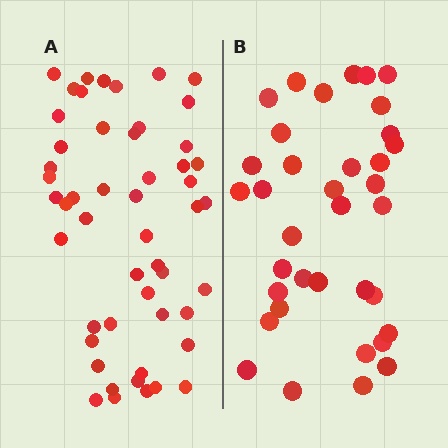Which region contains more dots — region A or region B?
Region A (the left region) has more dots.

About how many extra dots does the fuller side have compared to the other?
Region A has approximately 15 more dots than region B.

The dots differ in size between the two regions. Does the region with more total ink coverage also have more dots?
No. Region B has more total ink coverage because its dots are larger, but region A actually contains more individual dots. Total area can be misleading — the number of items is what matters here.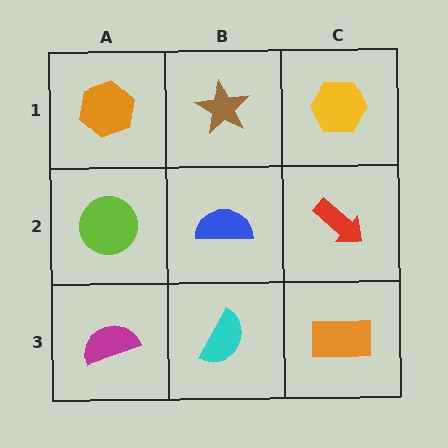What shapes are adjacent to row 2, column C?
A yellow hexagon (row 1, column C), an orange rectangle (row 3, column C), a blue semicircle (row 2, column B).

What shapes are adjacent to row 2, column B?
A brown star (row 1, column B), a cyan semicircle (row 3, column B), a lime circle (row 2, column A), a red arrow (row 2, column C).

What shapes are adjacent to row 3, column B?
A blue semicircle (row 2, column B), a magenta semicircle (row 3, column A), an orange rectangle (row 3, column C).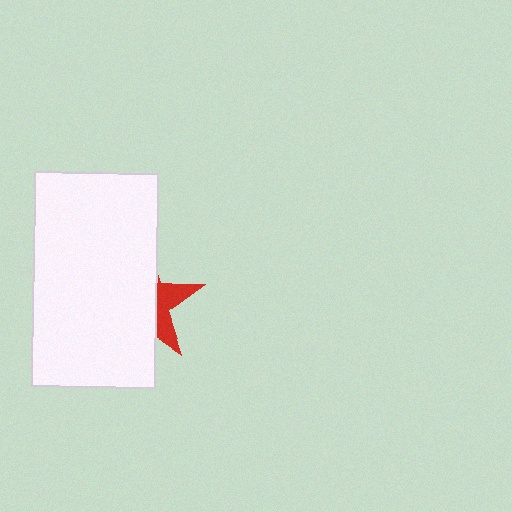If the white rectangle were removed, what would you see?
You would see the complete red star.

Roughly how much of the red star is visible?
A small part of it is visible (roughly 30%).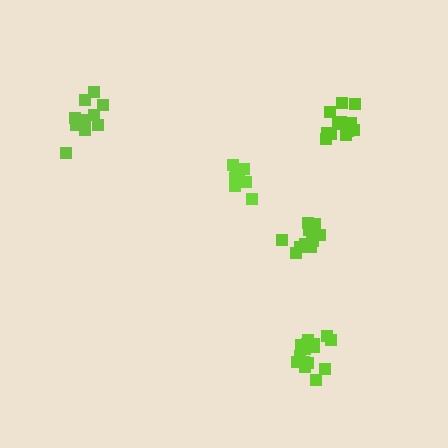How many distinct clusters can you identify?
There are 5 distinct clusters.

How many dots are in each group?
Group 1: 15 dots, Group 2: 11 dots, Group 3: 11 dots, Group 4: 14 dots, Group 5: 10 dots (61 total).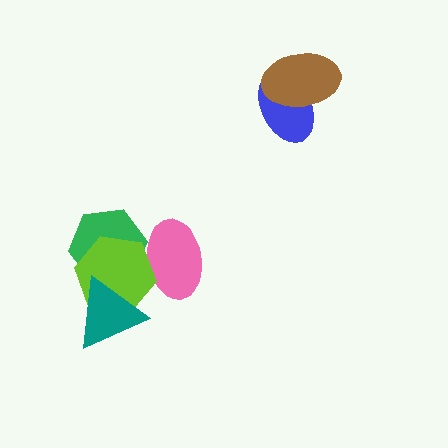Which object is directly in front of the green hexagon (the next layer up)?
The pink ellipse is directly in front of the green hexagon.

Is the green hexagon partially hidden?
Yes, it is partially covered by another shape.